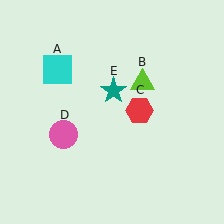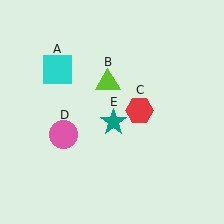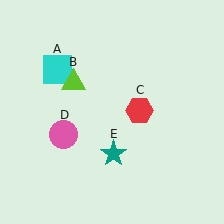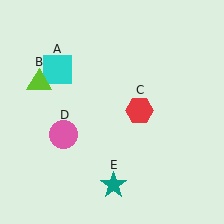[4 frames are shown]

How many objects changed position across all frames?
2 objects changed position: lime triangle (object B), teal star (object E).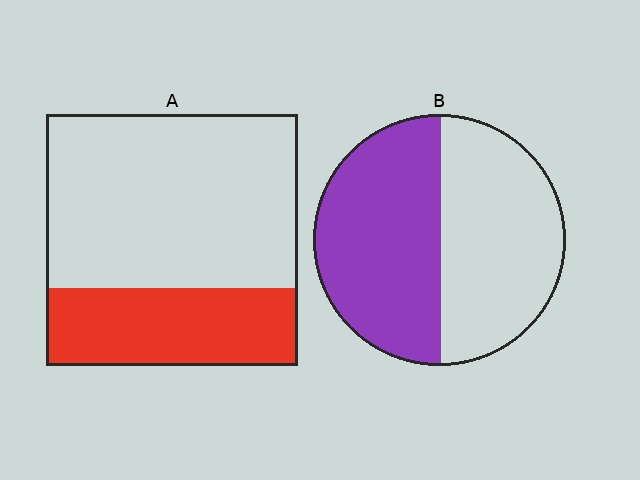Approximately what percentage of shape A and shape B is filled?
A is approximately 30% and B is approximately 50%.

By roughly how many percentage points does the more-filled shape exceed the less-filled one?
By roughly 20 percentage points (B over A).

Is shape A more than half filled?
No.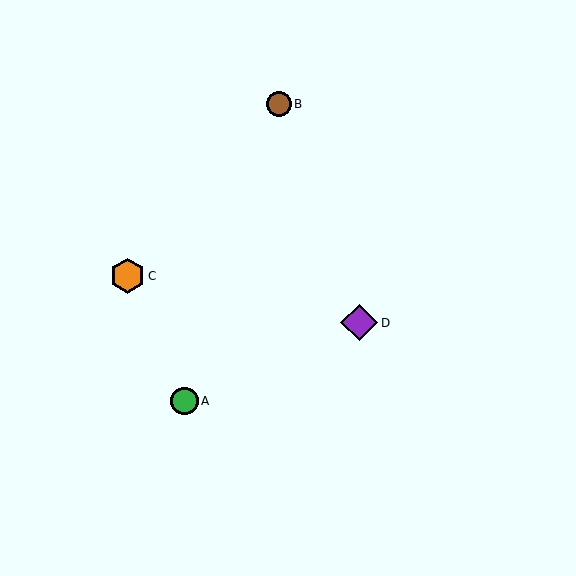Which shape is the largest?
The purple diamond (labeled D) is the largest.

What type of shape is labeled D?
Shape D is a purple diamond.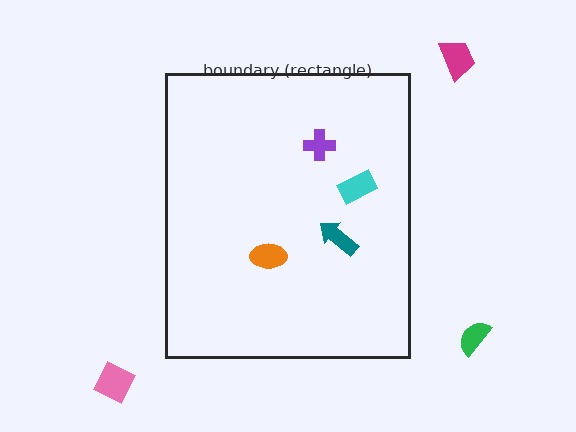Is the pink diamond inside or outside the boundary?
Outside.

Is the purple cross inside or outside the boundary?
Inside.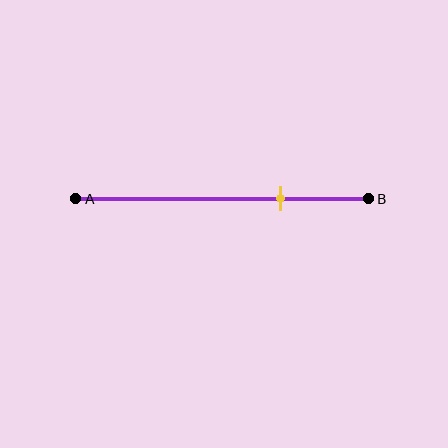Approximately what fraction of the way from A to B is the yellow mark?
The yellow mark is approximately 70% of the way from A to B.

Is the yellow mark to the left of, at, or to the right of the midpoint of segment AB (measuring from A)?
The yellow mark is to the right of the midpoint of segment AB.